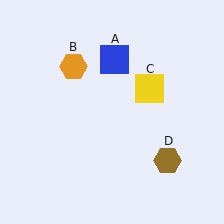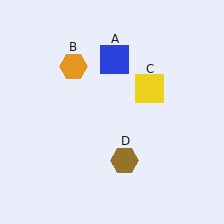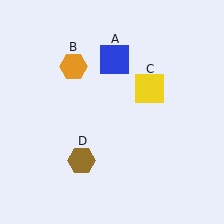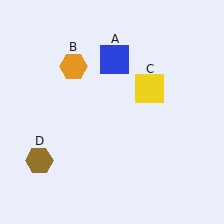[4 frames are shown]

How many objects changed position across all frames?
1 object changed position: brown hexagon (object D).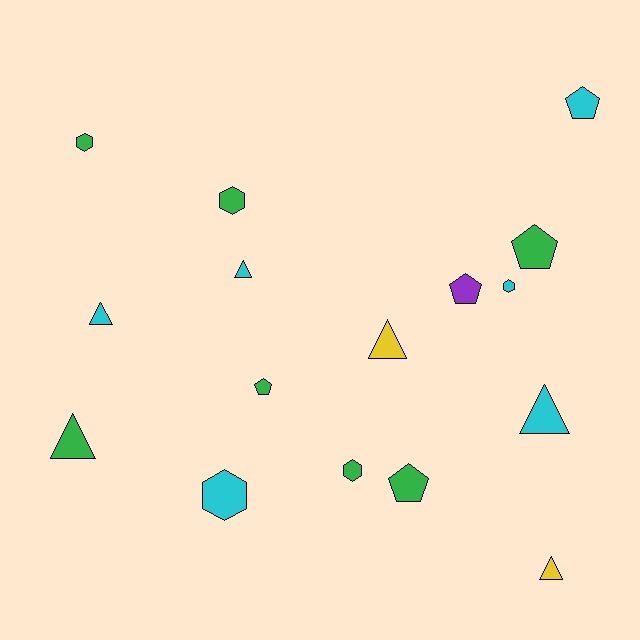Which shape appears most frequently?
Triangle, with 6 objects.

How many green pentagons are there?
There are 3 green pentagons.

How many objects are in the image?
There are 16 objects.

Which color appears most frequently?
Green, with 7 objects.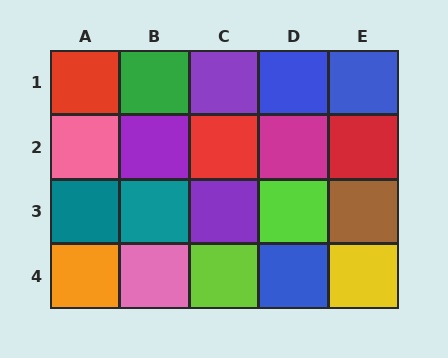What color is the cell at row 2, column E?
Red.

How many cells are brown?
1 cell is brown.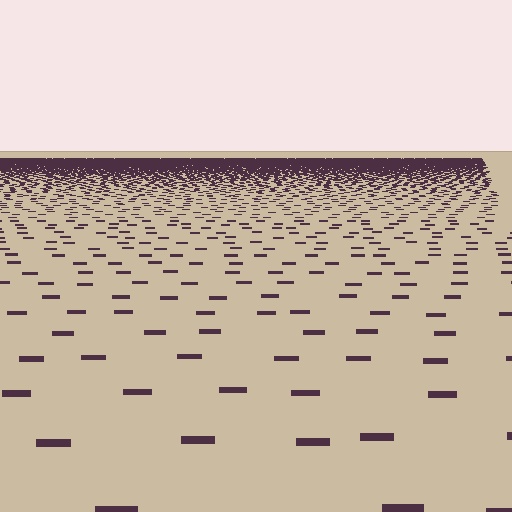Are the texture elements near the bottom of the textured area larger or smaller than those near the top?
Larger. Near the bottom, elements are closer to the viewer and appear at a bigger on-screen size.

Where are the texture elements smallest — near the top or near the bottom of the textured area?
Near the top.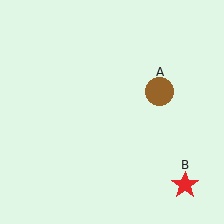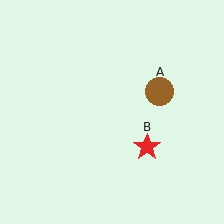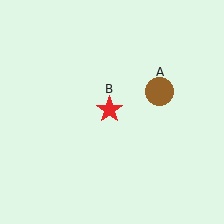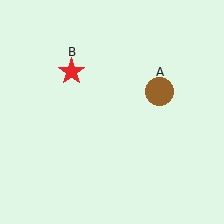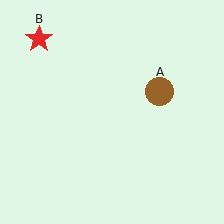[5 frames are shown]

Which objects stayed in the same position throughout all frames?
Brown circle (object A) remained stationary.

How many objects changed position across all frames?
1 object changed position: red star (object B).